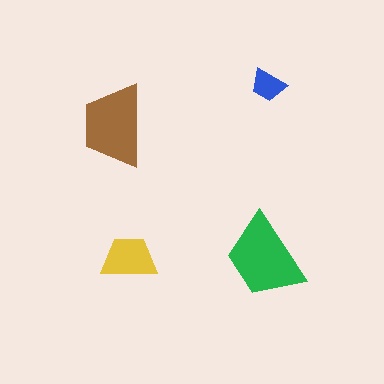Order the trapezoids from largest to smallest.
the green one, the brown one, the yellow one, the blue one.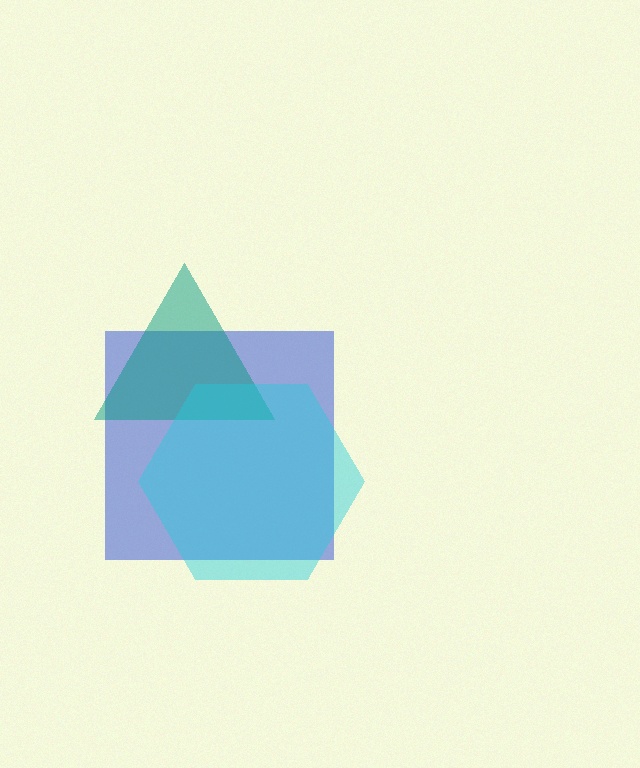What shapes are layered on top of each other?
The layered shapes are: a blue square, a teal triangle, a cyan hexagon.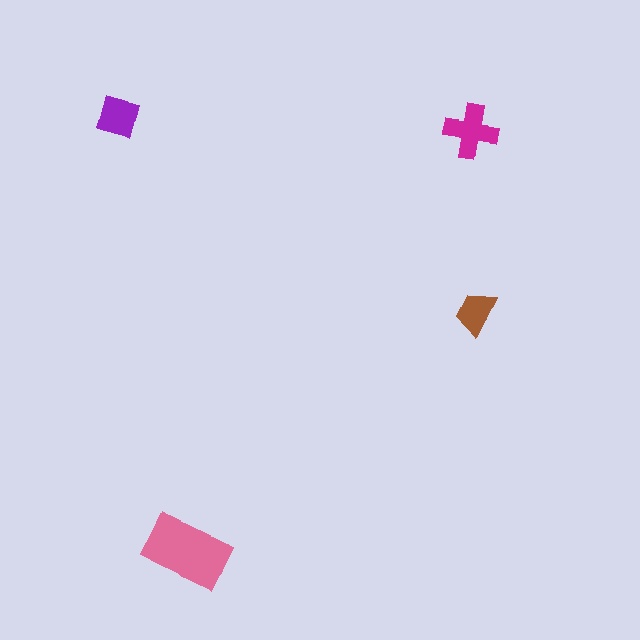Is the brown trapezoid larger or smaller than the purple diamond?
Smaller.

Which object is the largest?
The pink rectangle.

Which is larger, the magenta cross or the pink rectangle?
The pink rectangle.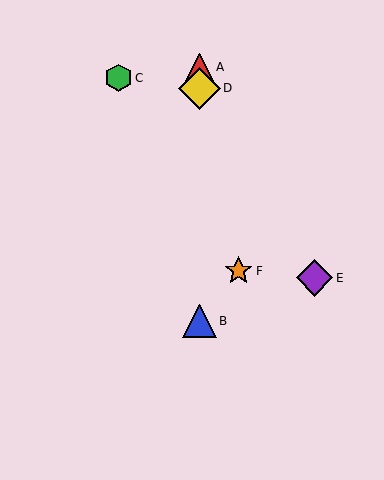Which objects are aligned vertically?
Objects A, B, D are aligned vertically.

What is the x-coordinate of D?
Object D is at x≈200.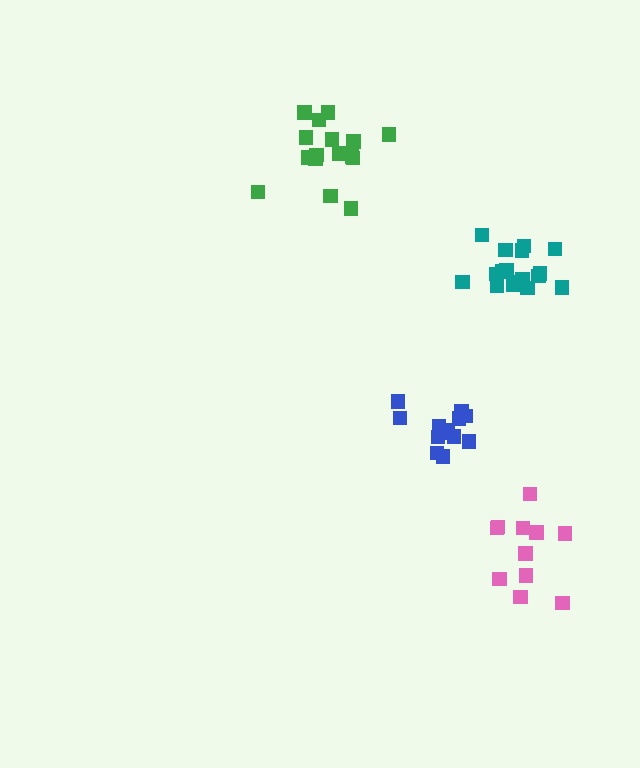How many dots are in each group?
Group 1: 16 dots, Group 2: 11 dots, Group 3: 13 dots, Group 4: 17 dots (57 total).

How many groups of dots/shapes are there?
There are 4 groups.